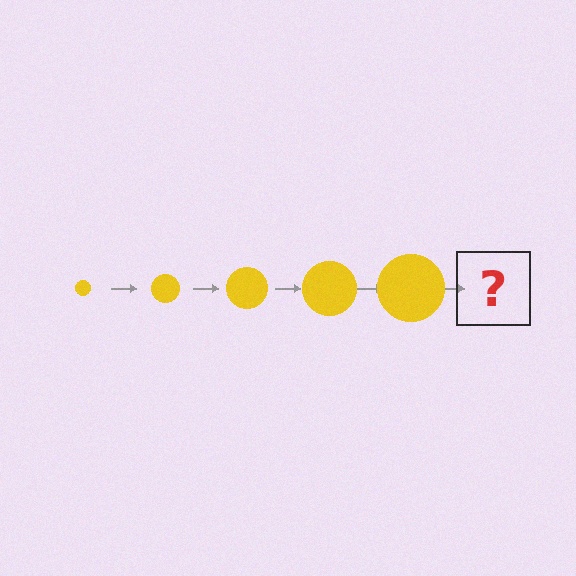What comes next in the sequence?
The next element should be a yellow circle, larger than the previous one.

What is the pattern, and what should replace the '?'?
The pattern is that the circle gets progressively larger each step. The '?' should be a yellow circle, larger than the previous one.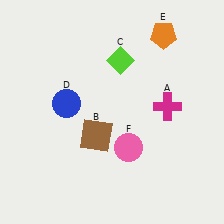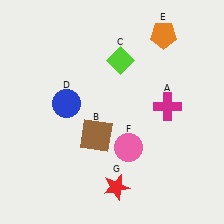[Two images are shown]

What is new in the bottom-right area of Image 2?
A red star (G) was added in the bottom-right area of Image 2.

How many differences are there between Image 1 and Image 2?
There is 1 difference between the two images.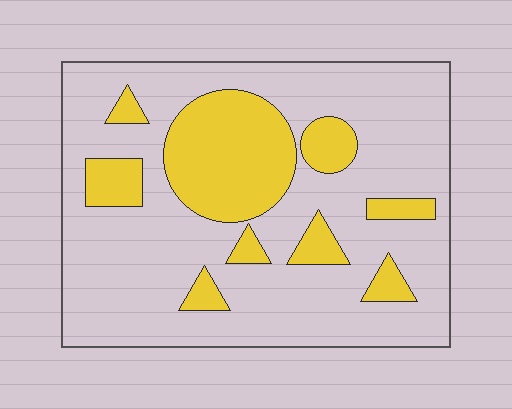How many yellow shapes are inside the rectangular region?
9.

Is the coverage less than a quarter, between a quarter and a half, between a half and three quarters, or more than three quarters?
Less than a quarter.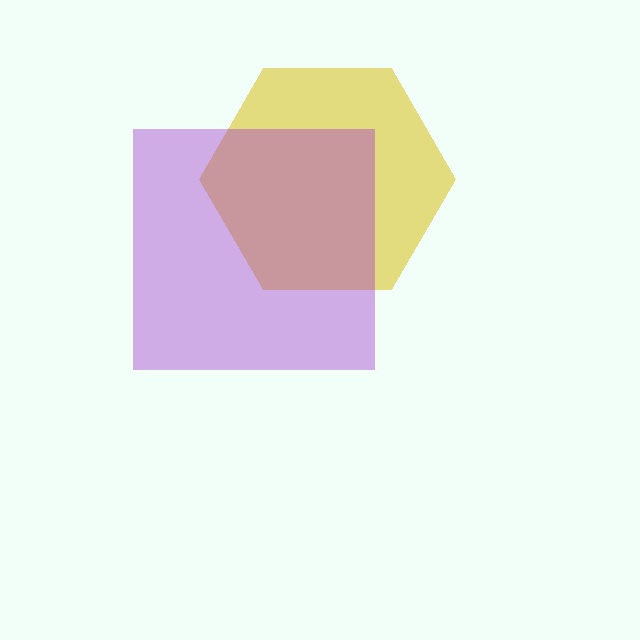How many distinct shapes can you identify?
There are 2 distinct shapes: a yellow hexagon, a purple square.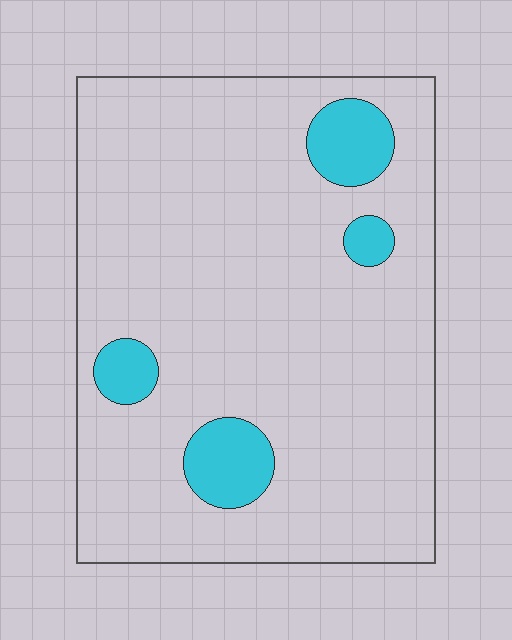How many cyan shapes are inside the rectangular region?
4.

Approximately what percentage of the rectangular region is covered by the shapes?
Approximately 10%.